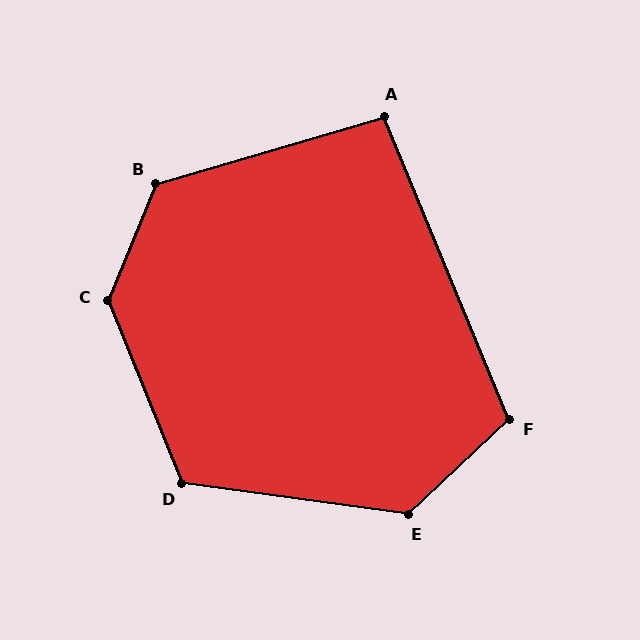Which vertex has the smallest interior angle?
A, at approximately 96 degrees.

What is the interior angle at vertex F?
Approximately 111 degrees (obtuse).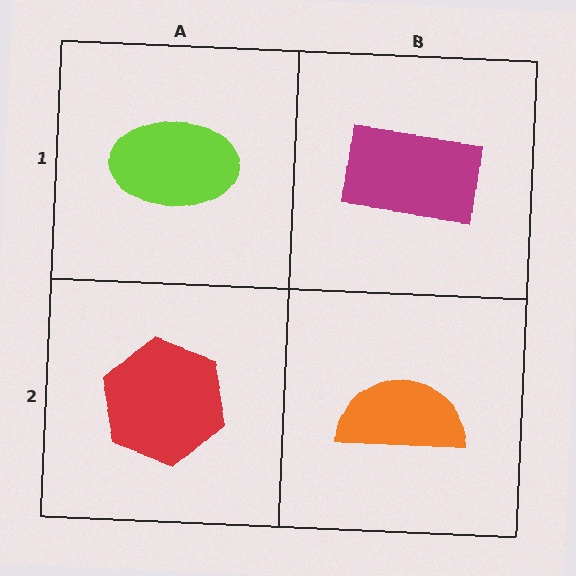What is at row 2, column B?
An orange semicircle.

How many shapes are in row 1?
2 shapes.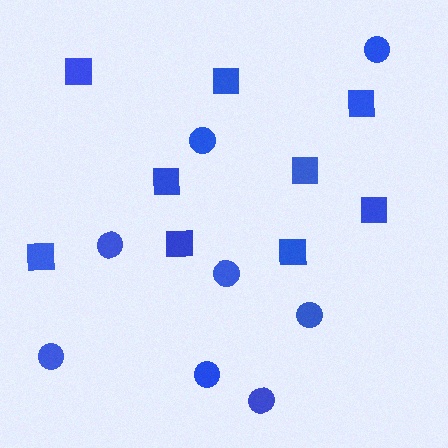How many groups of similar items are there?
There are 2 groups: one group of circles (8) and one group of squares (9).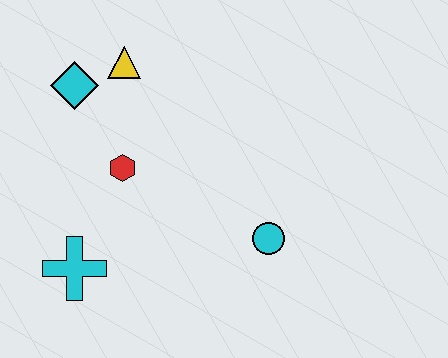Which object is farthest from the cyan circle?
The cyan diamond is farthest from the cyan circle.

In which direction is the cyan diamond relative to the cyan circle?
The cyan diamond is to the left of the cyan circle.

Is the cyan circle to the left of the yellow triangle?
No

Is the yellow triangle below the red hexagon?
No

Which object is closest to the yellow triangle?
The cyan diamond is closest to the yellow triangle.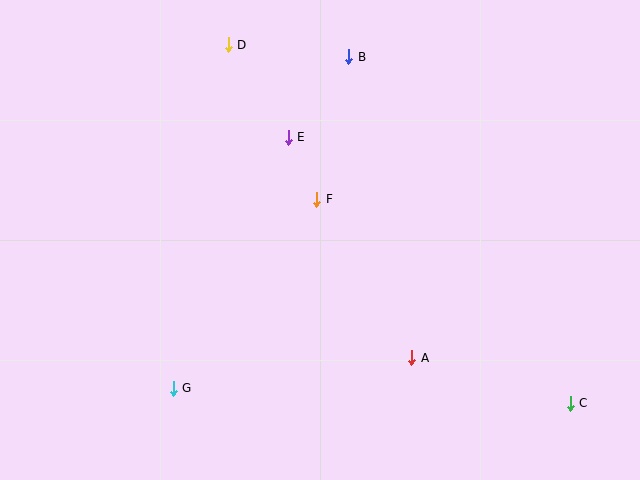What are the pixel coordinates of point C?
Point C is at (570, 403).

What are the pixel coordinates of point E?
Point E is at (288, 137).